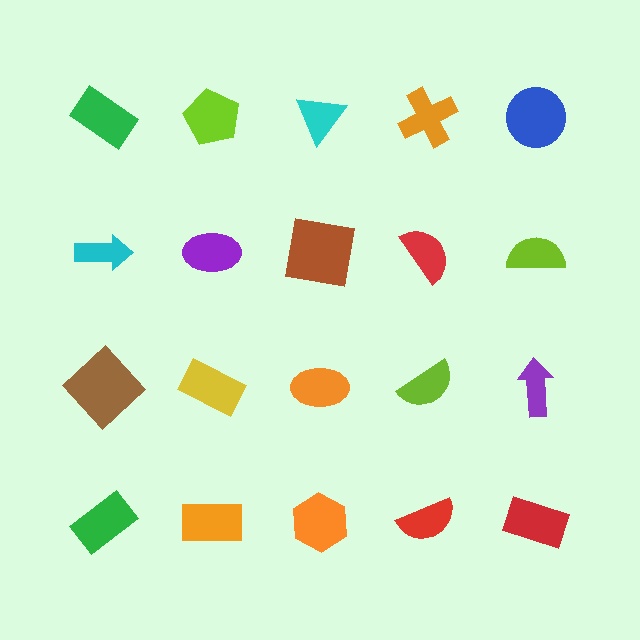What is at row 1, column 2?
A lime pentagon.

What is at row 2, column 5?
A lime semicircle.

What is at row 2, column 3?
A brown square.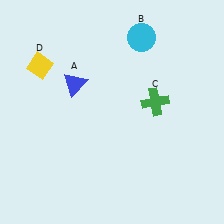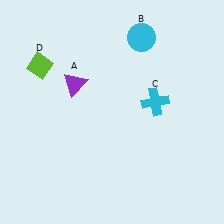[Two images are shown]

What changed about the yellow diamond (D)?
In Image 1, D is yellow. In Image 2, it changed to lime.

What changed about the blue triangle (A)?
In Image 1, A is blue. In Image 2, it changed to purple.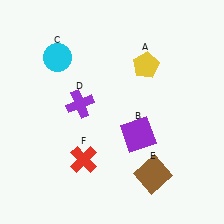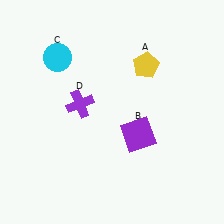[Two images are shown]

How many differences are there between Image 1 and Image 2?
There are 2 differences between the two images.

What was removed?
The red cross (F), the brown square (E) were removed in Image 2.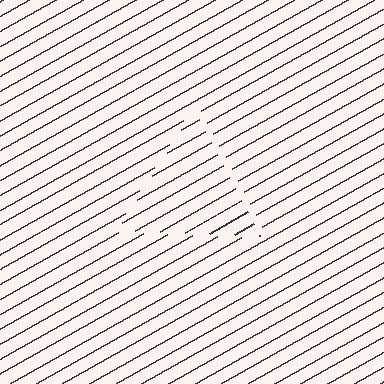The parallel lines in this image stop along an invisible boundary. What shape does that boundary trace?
An illusory triangle. The interior of the shape contains the same grating, shifted by half a period — the contour is defined by the phase discontinuity where line-ends from the inner and outer gratings abut.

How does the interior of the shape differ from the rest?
The interior of the shape contains the same grating, shifted by half a period — the contour is defined by the phase discontinuity where line-ends from the inner and outer gratings abut.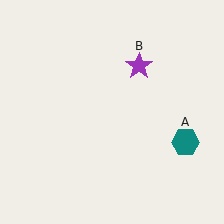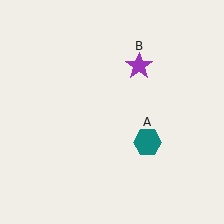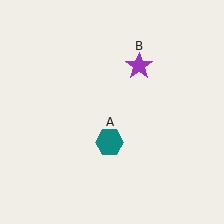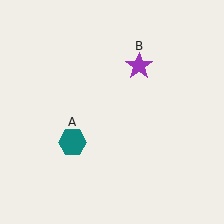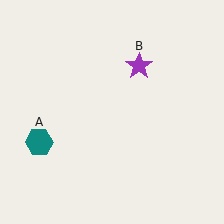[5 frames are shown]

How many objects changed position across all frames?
1 object changed position: teal hexagon (object A).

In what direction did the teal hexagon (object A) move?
The teal hexagon (object A) moved left.